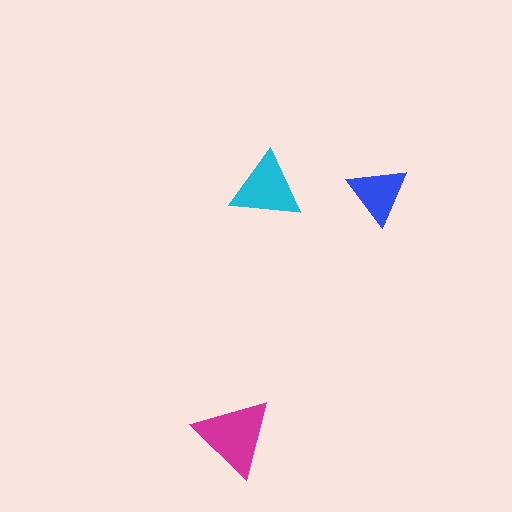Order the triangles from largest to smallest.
the magenta one, the cyan one, the blue one.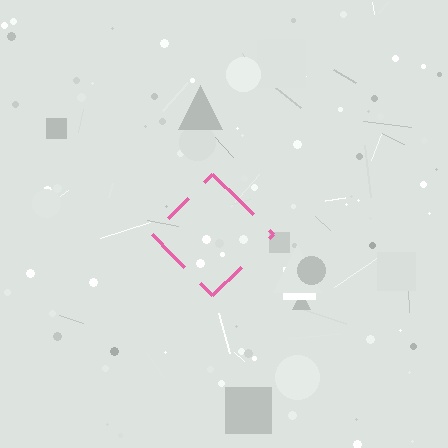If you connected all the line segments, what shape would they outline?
They would outline a diamond.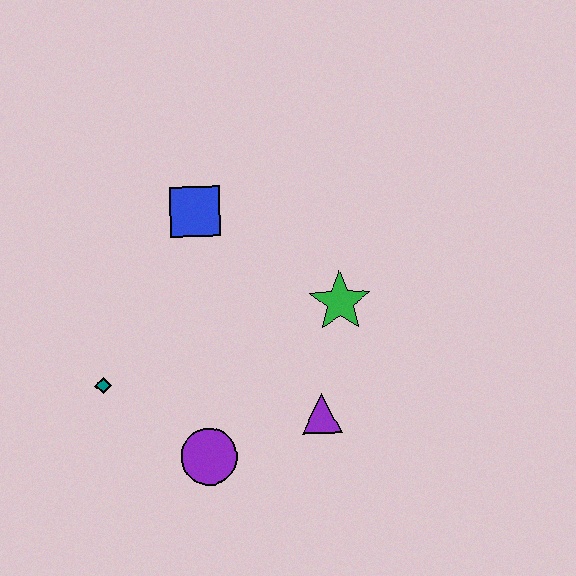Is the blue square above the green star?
Yes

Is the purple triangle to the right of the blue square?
Yes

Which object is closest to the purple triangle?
The green star is closest to the purple triangle.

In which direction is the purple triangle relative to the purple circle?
The purple triangle is to the right of the purple circle.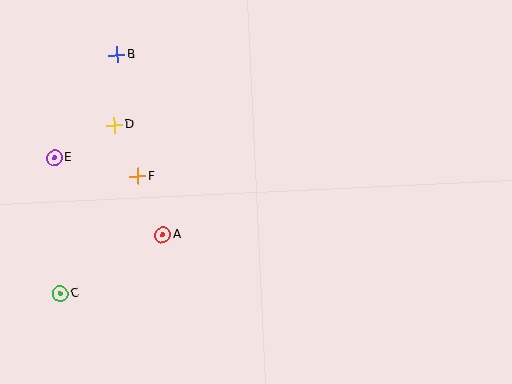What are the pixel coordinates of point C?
Point C is at (60, 293).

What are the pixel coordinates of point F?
Point F is at (138, 176).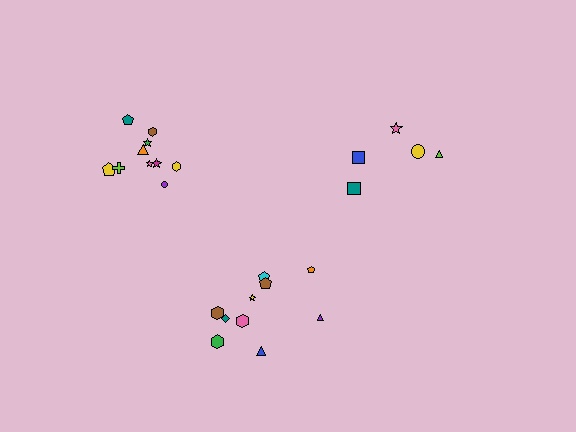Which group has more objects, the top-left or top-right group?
The top-left group.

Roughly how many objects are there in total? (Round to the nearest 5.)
Roughly 25 objects in total.